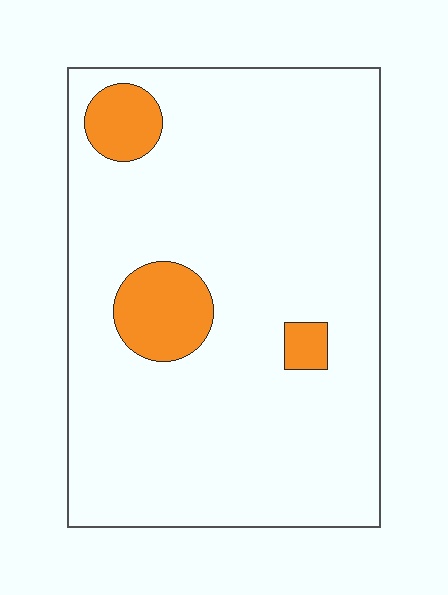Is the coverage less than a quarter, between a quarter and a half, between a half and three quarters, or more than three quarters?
Less than a quarter.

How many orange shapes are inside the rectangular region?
3.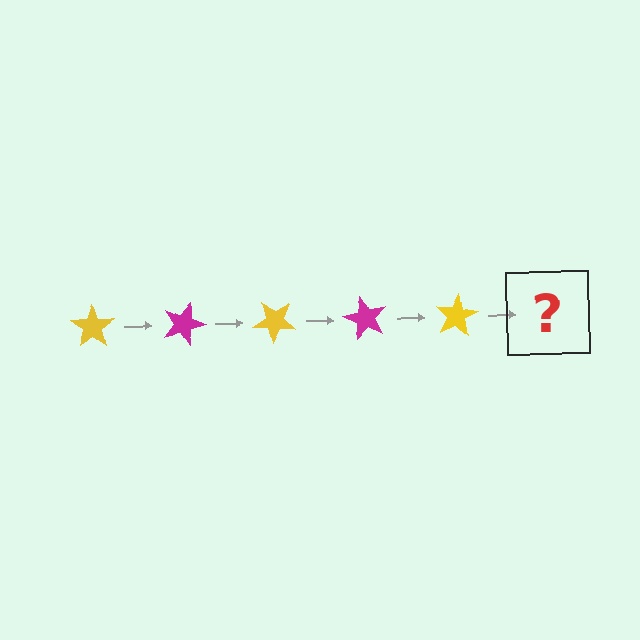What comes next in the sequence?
The next element should be a magenta star, rotated 100 degrees from the start.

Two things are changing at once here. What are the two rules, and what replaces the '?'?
The two rules are that it rotates 20 degrees each step and the color cycles through yellow and magenta. The '?' should be a magenta star, rotated 100 degrees from the start.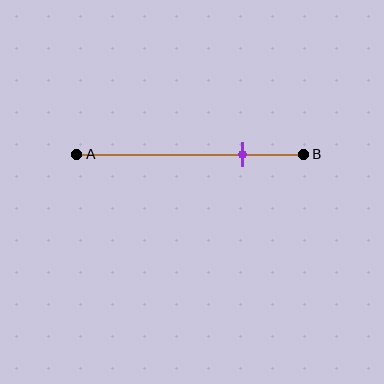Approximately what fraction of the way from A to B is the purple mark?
The purple mark is approximately 75% of the way from A to B.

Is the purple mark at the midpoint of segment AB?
No, the mark is at about 75% from A, not at the 50% midpoint.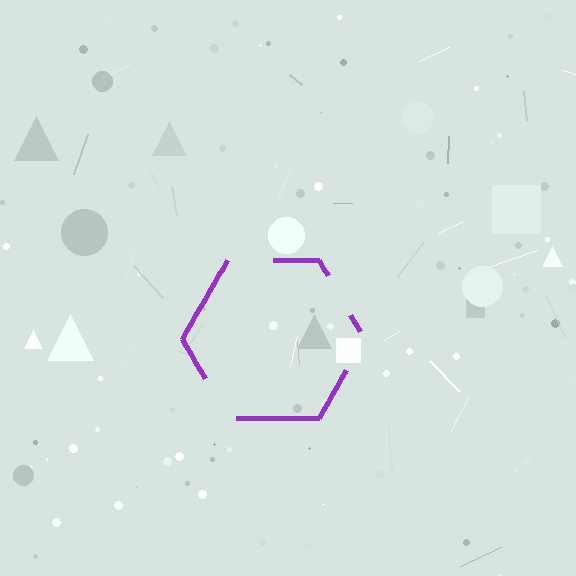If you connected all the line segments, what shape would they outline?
They would outline a hexagon.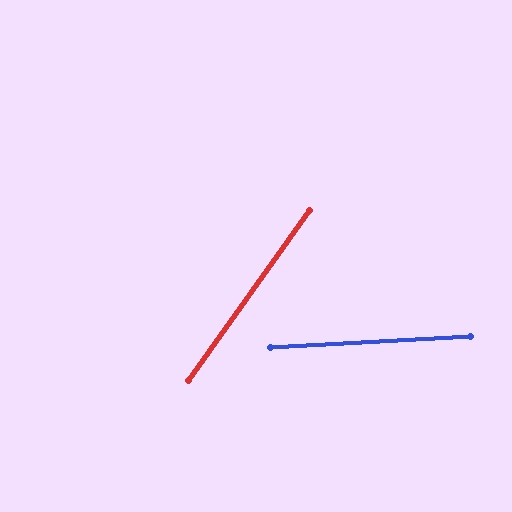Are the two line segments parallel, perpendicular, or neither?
Neither parallel nor perpendicular — they differ by about 51°.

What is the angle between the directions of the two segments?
Approximately 51 degrees.